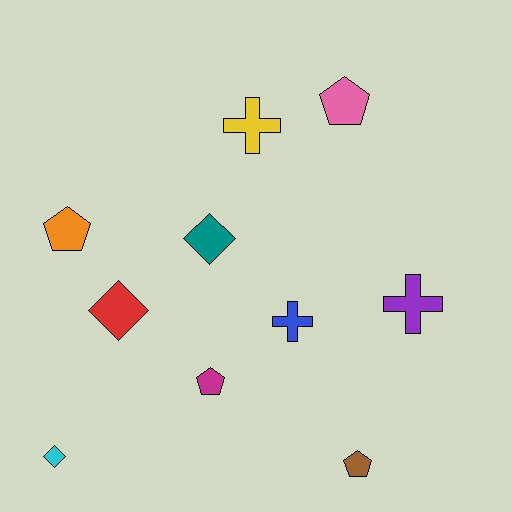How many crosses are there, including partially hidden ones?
There are 3 crosses.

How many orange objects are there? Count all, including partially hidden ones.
There is 1 orange object.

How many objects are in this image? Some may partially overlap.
There are 10 objects.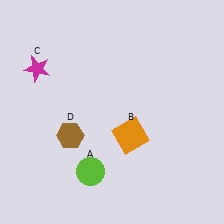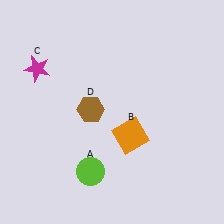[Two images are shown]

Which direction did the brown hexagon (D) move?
The brown hexagon (D) moved up.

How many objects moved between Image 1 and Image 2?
1 object moved between the two images.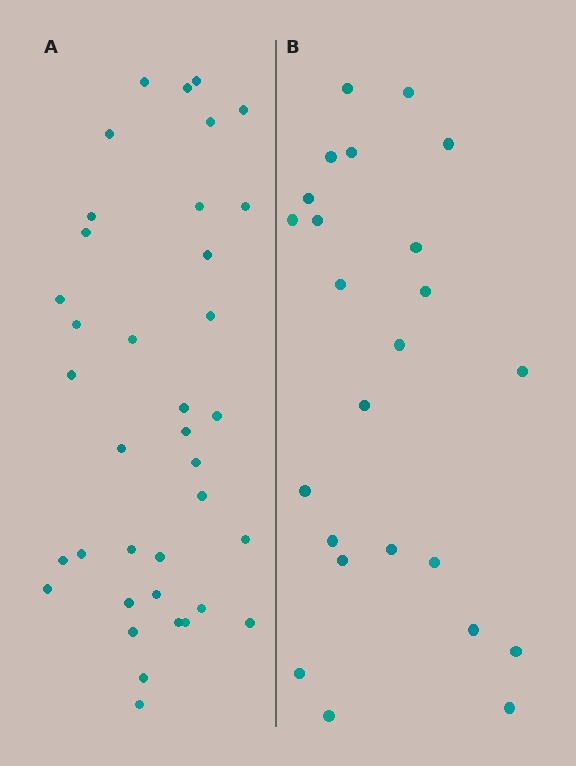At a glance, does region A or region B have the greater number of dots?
Region A (the left region) has more dots.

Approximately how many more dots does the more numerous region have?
Region A has approximately 15 more dots than region B.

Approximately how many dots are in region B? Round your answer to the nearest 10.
About 20 dots. (The exact count is 24, which rounds to 20.)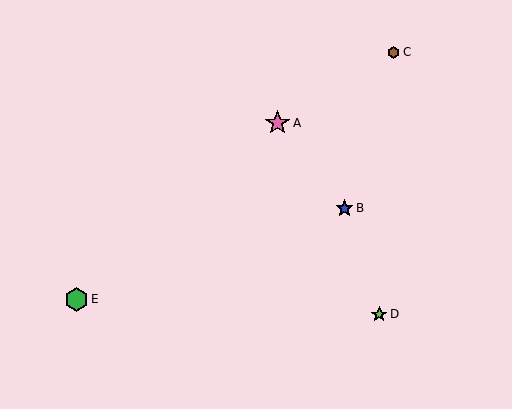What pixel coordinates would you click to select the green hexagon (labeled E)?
Click at (76, 299) to select the green hexagon E.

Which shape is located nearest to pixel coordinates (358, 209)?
The blue star (labeled B) at (344, 208) is nearest to that location.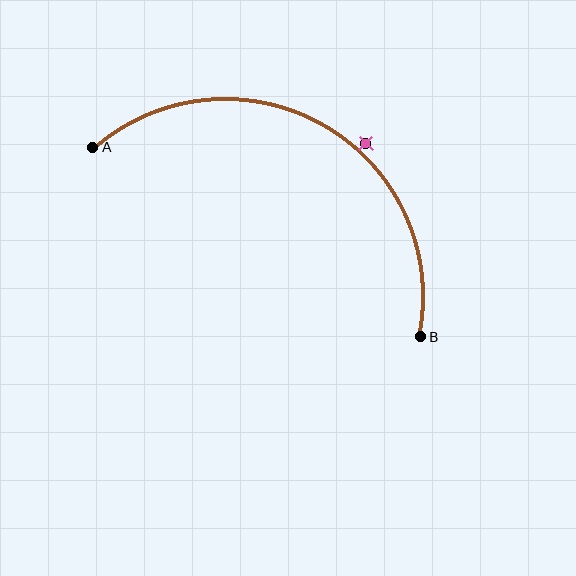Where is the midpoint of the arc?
The arc midpoint is the point on the curve farthest from the straight line joining A and B. It sits above that line.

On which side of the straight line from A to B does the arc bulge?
The arc bulges above the straight line connecting A and B.